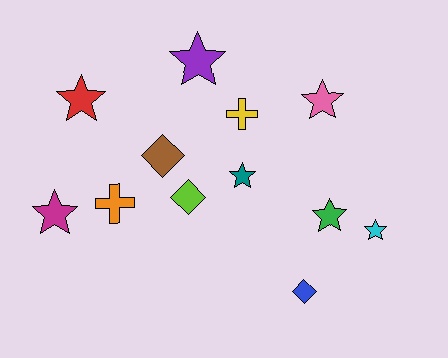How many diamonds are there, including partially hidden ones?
There are 3 diamonds.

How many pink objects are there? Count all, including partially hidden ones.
There is 1 pink object.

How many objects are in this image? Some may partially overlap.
There are 12 objects.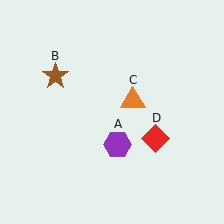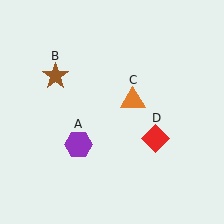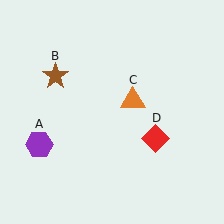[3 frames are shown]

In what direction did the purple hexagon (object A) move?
The purple hexagon (object A) moved left.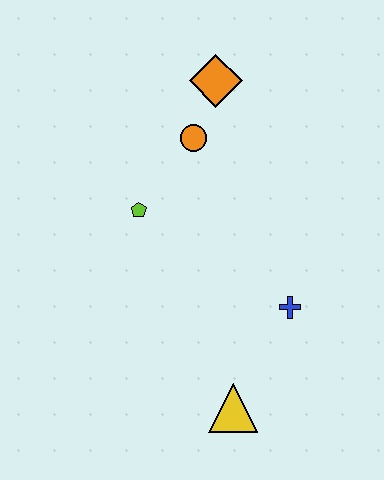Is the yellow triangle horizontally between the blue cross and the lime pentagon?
Yes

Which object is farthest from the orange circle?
The yellow triangle is farthest from the orange circle.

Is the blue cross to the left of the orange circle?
No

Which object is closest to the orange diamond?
The orange circle is closest to the orange diamond.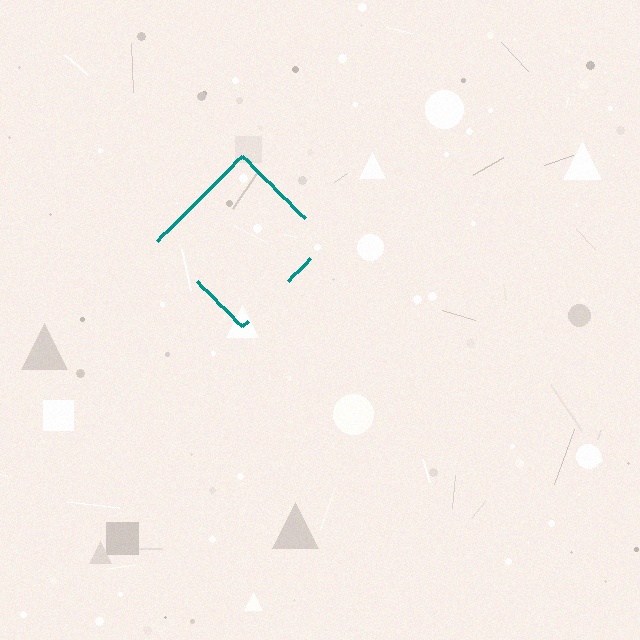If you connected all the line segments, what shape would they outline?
They would outline a diamond.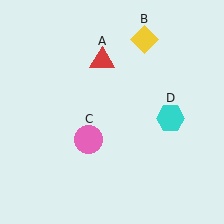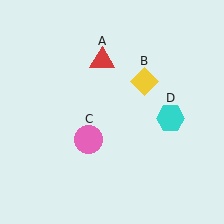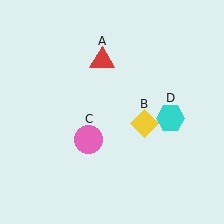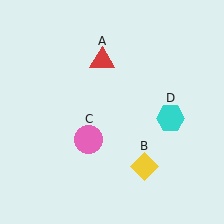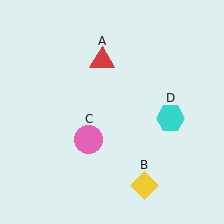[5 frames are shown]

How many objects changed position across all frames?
1 object changed position: yellow diamond (object B).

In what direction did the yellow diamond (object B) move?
The yellow diamond (object B) moved down.